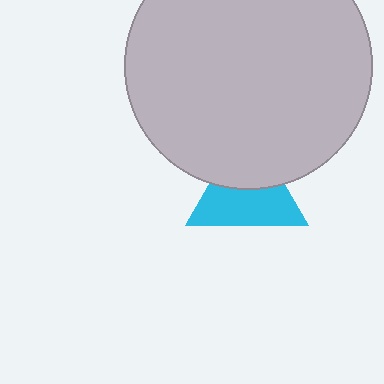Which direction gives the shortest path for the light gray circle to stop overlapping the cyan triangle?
Moving up gives the shortest separation.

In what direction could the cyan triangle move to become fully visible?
The cyan triangle could move down. That would shift it out from behind the light gray circle entirely.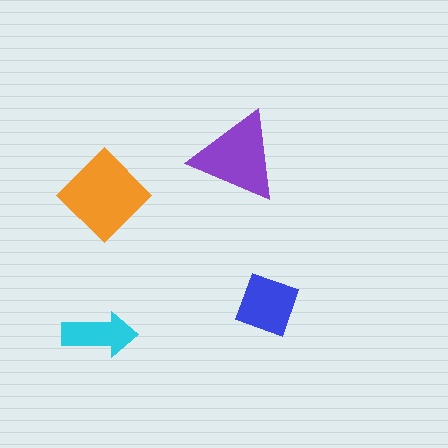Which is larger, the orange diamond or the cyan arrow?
The orange diamond.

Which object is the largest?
The orange diamond.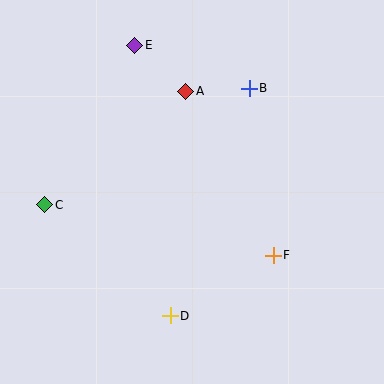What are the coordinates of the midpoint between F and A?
The midpoint between F and A is at (230, 173).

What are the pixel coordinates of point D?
Point D is at (170, 316).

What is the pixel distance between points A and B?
The distance between A and B is 63 pixels.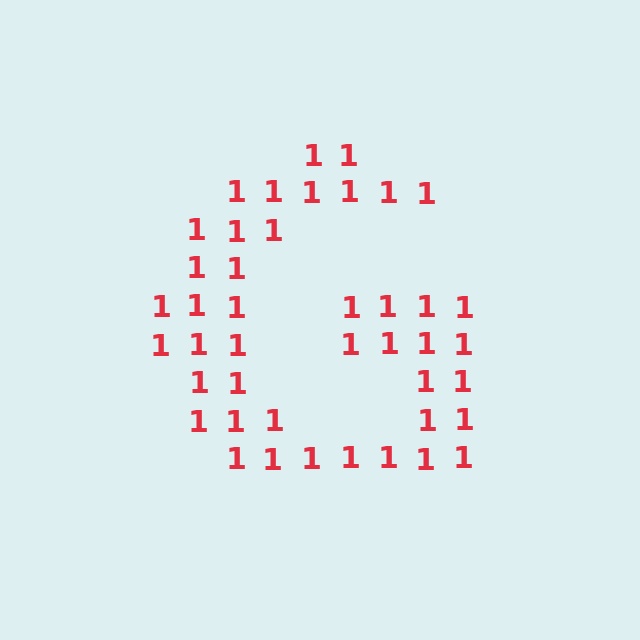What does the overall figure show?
The overall figure shows the letter G.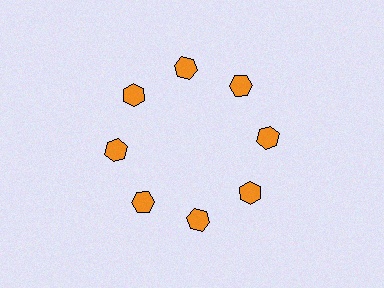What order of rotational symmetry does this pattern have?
This pattern has 8-fold rotational symmetry.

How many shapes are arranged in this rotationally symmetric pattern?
There are 8 shapes, arranged in 8 groups of 1.